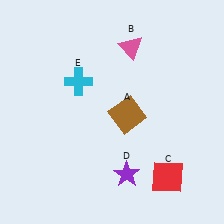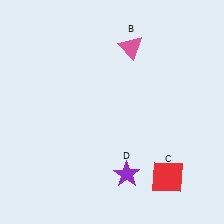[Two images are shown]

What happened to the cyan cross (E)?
The cyan cross (E) was removed in Image 2. It was in the top-left area of Image 1.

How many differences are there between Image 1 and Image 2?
There are 2 differences between the two images.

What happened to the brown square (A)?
The brown square (A) was removed in Image 2. It was in the bottom-right area of Image 1.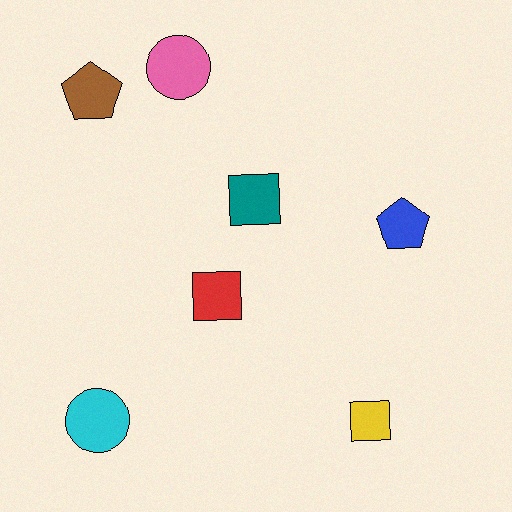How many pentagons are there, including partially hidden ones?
There are 2 pentagons.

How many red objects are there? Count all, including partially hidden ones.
There is 1 red object.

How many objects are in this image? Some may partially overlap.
There are 7 objects.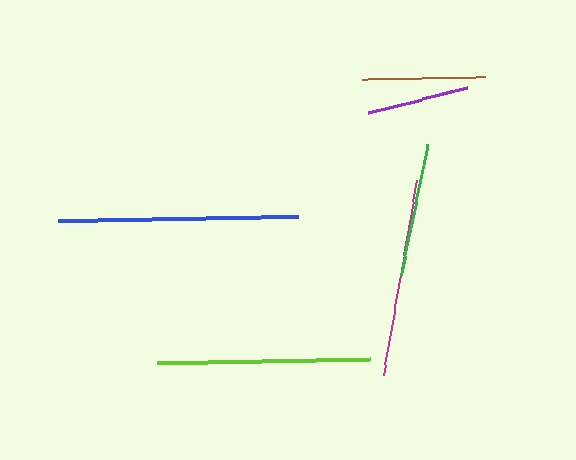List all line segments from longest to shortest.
From longest to shortest: blue, lime, magenta, green, brown, purple.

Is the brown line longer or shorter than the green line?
The green line is longer than the brown line.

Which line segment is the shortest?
The purple line is the shortest at approximately 104 pixels.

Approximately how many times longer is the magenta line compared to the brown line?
The magenta line is approximately 1.6 times the length of the brown line.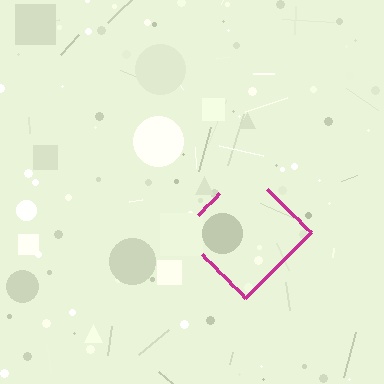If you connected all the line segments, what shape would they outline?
They would outline a diamond.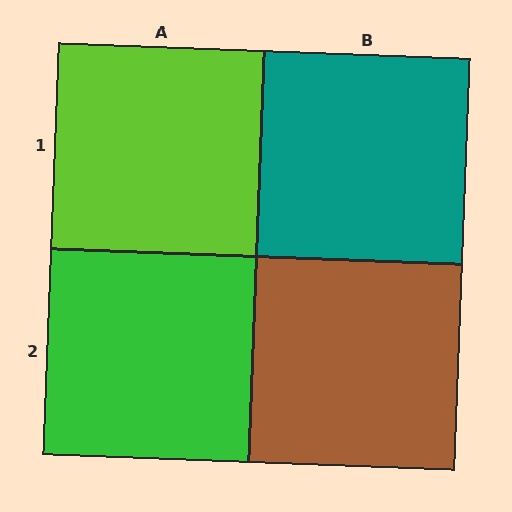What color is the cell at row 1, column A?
Lime.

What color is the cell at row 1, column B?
Teal.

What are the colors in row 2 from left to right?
Green, brown.